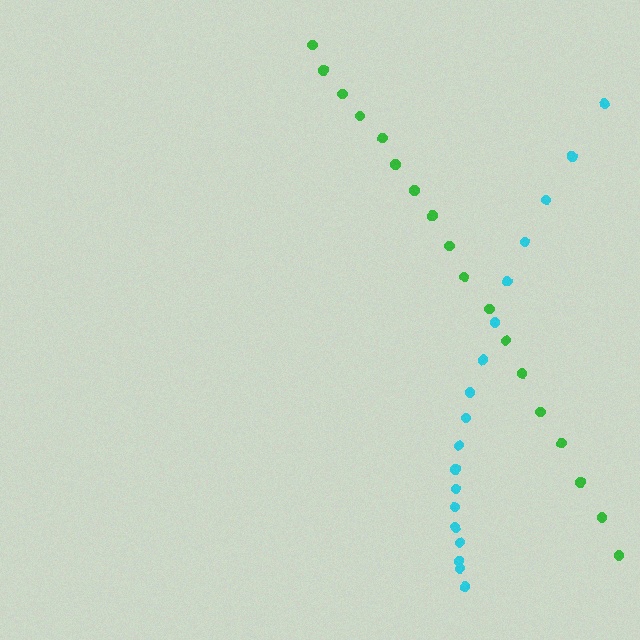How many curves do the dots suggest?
There are 2 distinct paths.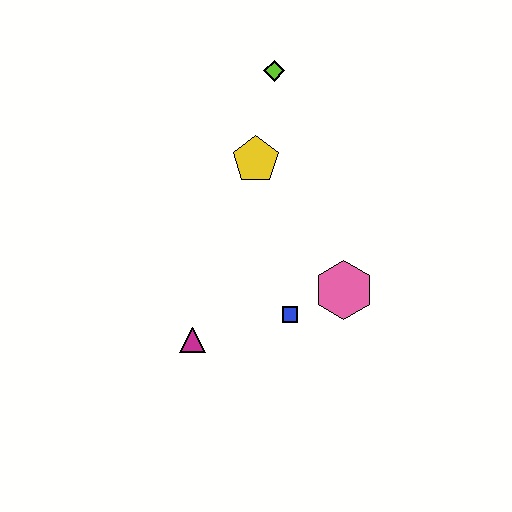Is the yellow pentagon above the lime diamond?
No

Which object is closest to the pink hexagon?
The blue square is closest to the pink hexagon.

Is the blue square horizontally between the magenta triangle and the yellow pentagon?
No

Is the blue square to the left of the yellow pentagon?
No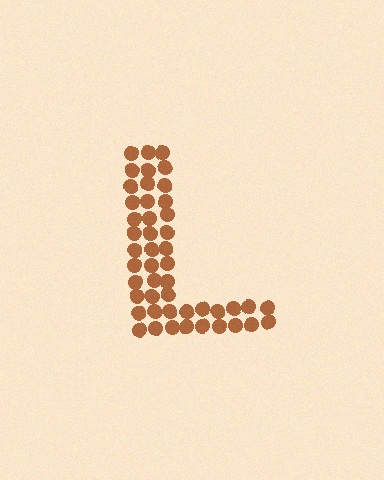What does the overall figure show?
The overall figure shows the letter L.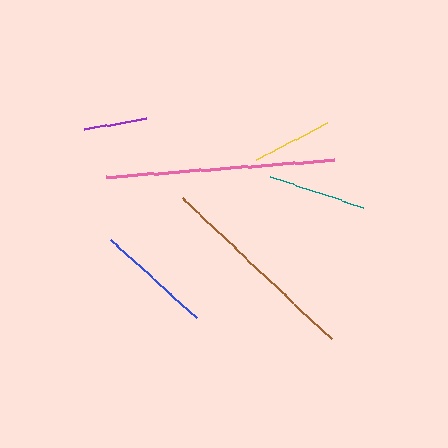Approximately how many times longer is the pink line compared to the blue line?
The pink line is approximately 2.0 times the length of the blue line.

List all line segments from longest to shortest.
From longest to shortest: pink, brown, blue, teal, yellow, purple.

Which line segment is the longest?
The pink line is the longest at approximately 229 pixels.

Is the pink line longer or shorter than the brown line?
The pink line is longer than the brown line.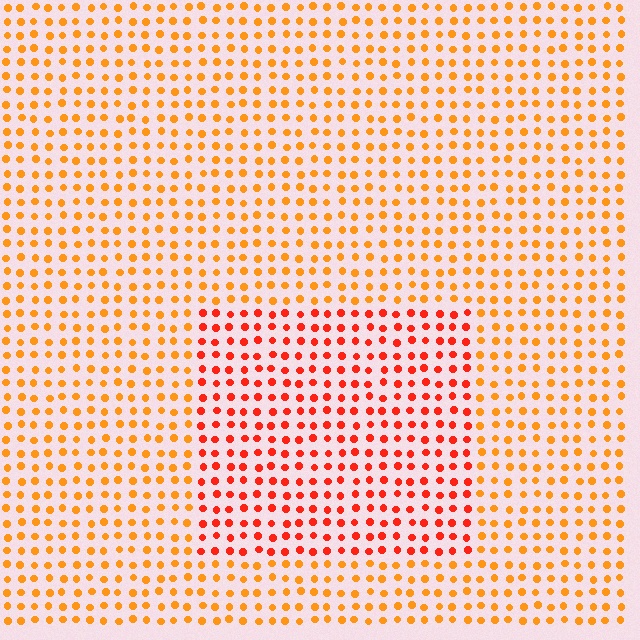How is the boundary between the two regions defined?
The boundary is defined purely by a slight shift in hue (about 30 degrees). Spacing, size, and orientation are identical on both sides.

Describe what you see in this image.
The image is filled with small orange elements in a uniform arrangement. A rectangle-shaped region is visible where the elements are tinted to a slightly different hue, forming a subtle color boundary.